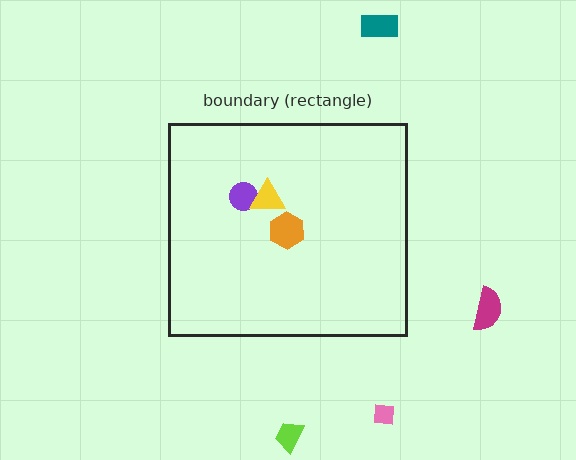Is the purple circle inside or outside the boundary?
Inside.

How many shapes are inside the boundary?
3 inside, 4 outside.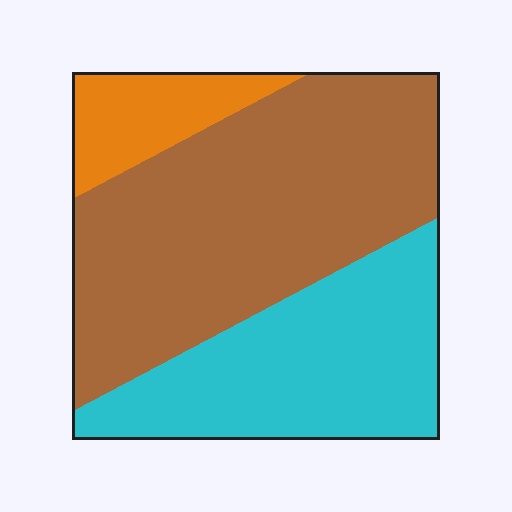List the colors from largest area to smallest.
From largest to smallest: brown, cyan, orange.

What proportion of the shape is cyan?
Cyan takes up between a third and a half of the shape.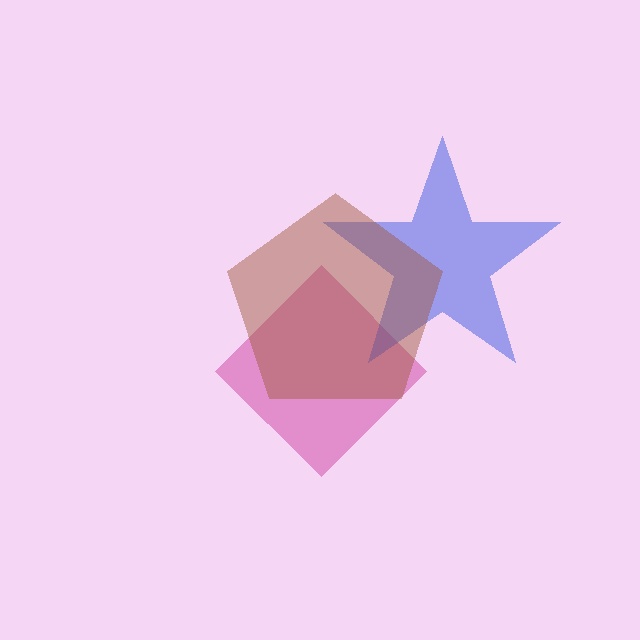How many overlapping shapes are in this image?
There are 3 overlapping shapes in the image.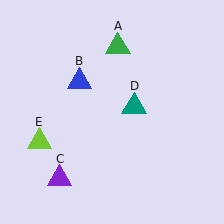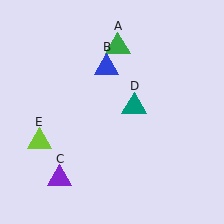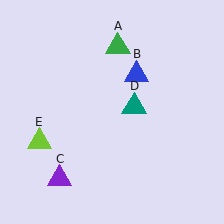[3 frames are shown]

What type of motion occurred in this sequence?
The blue triangle (object B) rotated clockwise around the center of the scene.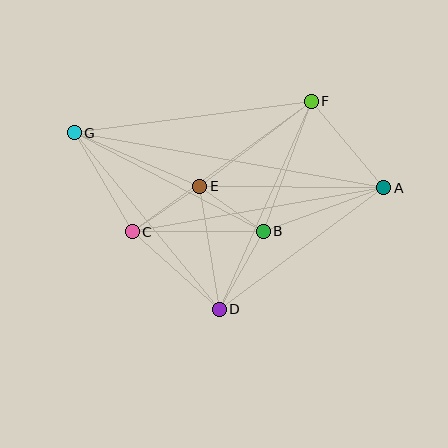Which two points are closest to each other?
Points B and E are closest to each other.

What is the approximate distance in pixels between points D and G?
The distance between D and G is approximately 228 pixels.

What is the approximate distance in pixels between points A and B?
The distance between A and B is approximately 128 pixels.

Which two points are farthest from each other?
Points A and G are farthest from each other.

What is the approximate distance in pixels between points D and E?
The distance between D and E is approximately 125 pixels.